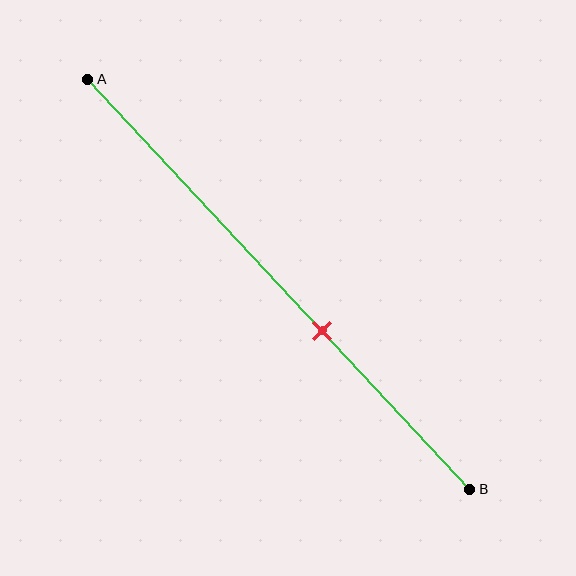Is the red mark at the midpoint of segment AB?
No, the mark is at about 60% from A, not at the 50% midpoint.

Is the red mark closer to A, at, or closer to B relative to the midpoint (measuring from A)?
The red mark is closer to point B than the midpoint of segment AB.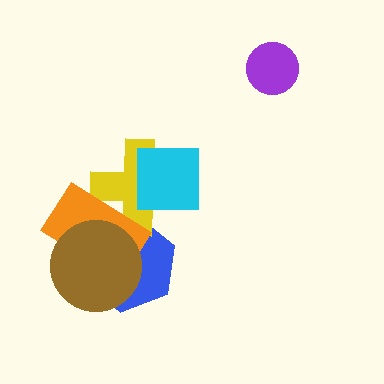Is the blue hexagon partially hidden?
Yes, it is partially covered by another shape.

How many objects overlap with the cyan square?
1 object overlaps with the cyan square.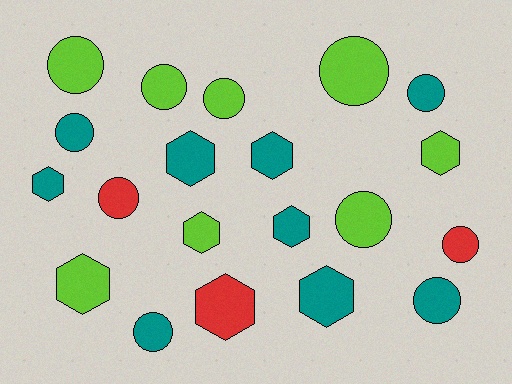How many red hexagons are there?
There is 1 red hexagon.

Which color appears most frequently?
Teal, with 9 objects.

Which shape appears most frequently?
Circle, with 11 objects.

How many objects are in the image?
There are 20 objects.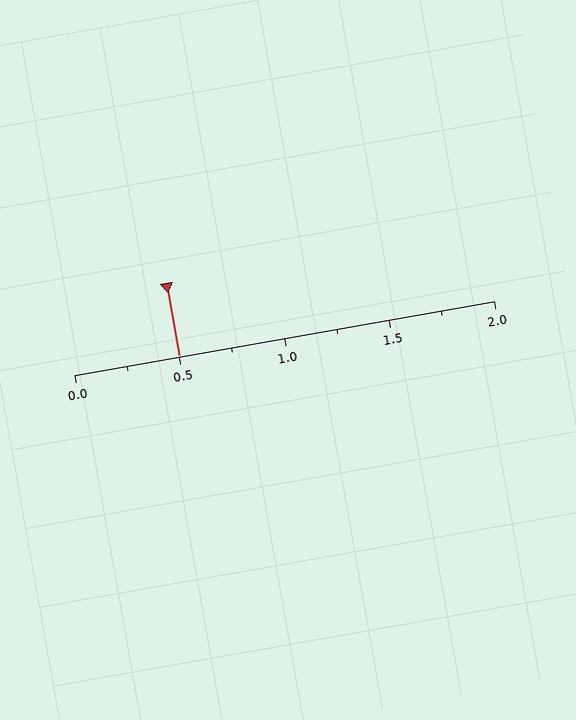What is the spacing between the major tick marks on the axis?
The major ticks are spaced 0.5 apart.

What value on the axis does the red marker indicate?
The marker indicates approximately 0.5.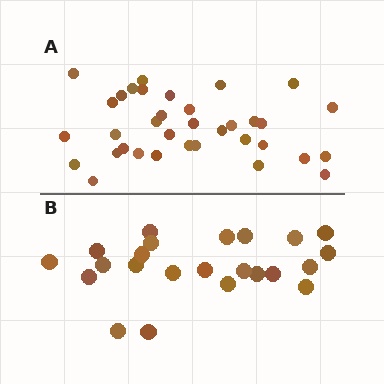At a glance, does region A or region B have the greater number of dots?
Region A (the top region) has more dots.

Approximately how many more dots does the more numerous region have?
Region A has roughly 12 or so more dots than region B.